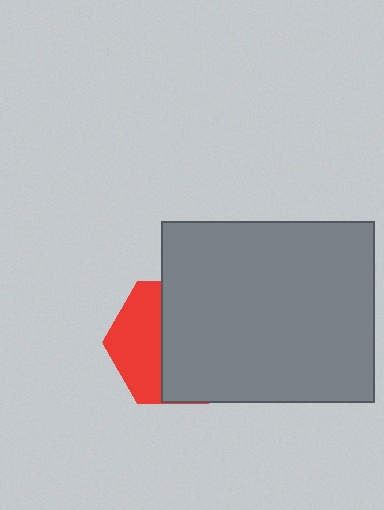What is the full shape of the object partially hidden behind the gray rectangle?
The partially hidden object is a red hexagon.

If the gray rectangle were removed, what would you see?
You would see the complete red hexagon.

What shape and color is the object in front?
The object in front is a gray rectangle.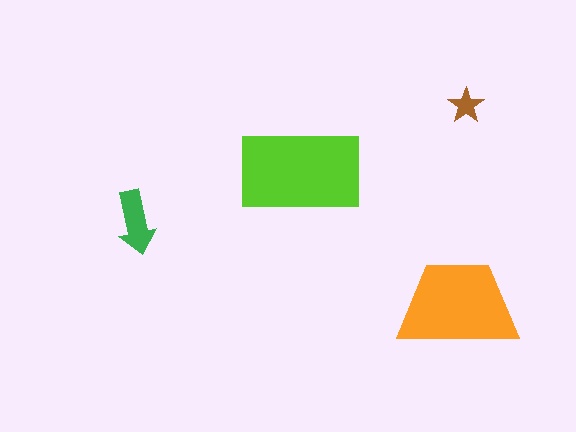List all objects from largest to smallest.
The lime rectangle, the orange trapezoid, the green arrow, the brown star.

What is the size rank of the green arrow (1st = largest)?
3rd.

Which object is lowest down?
The orange trapezoid is bottommost.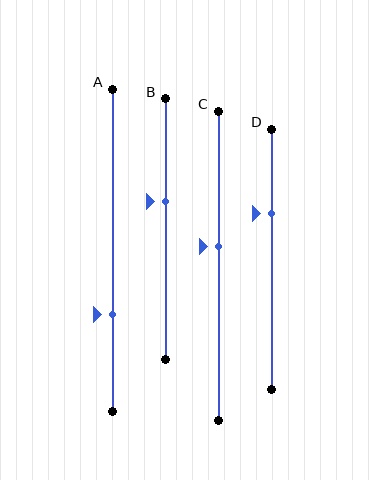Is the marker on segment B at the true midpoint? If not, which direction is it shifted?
No, the marker on segment B is shifted upward by about 11% of the segment length.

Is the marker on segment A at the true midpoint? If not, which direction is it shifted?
No, the marker on segment A is shifted downward by about 20% of the segment length.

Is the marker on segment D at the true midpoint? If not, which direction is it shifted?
No, the marker on segment D is shifted upward by about 18% of the segment length.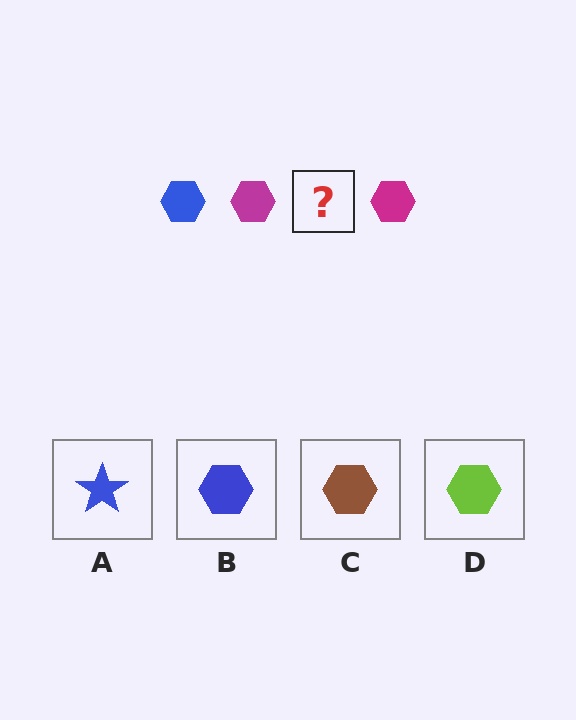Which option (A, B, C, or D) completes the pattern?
B.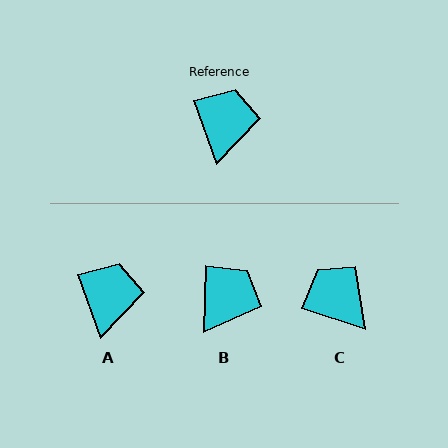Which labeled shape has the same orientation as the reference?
A.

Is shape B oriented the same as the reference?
No, it is off by about 21 degrees.